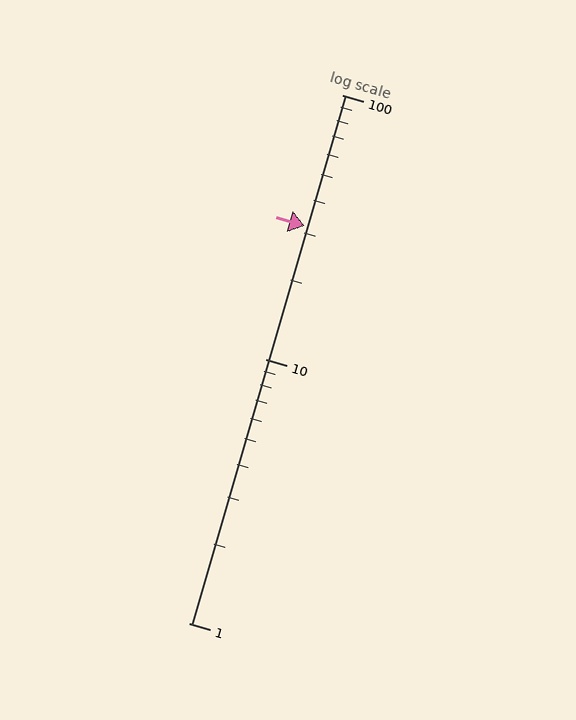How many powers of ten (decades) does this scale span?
The scale spans 2 decades, from 1 to 100.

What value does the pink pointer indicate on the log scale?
The pointer indicates approximately 32.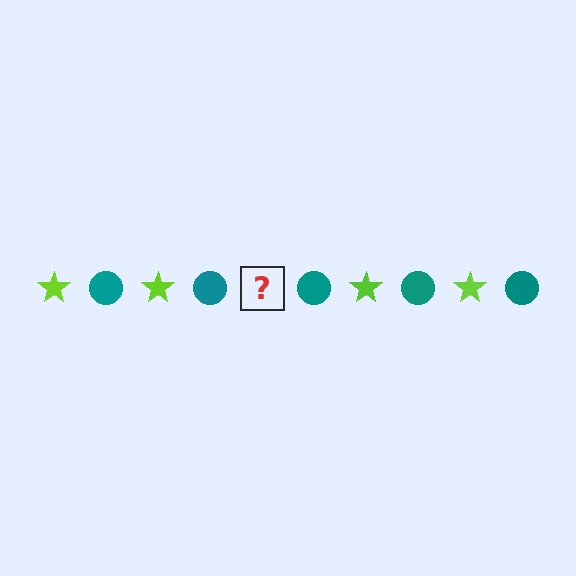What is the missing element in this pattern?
The missing element is a lime star.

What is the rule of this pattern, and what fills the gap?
The rule is that the pattern alternates between lime star and teal circle. The gap should be filled with a lime star.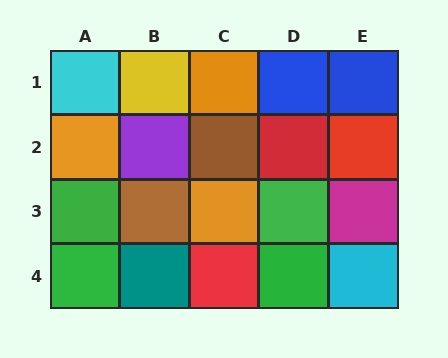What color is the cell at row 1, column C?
Orange.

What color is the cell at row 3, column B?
Brown.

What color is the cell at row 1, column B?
Yellow.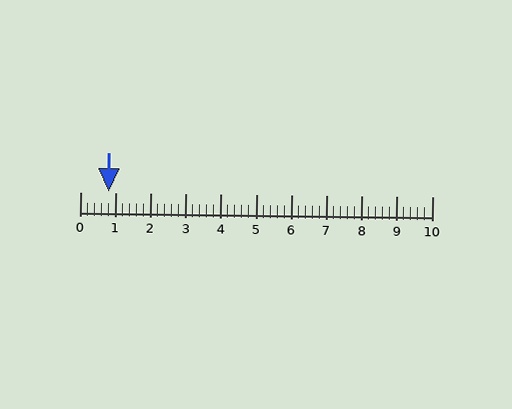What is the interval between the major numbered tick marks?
The major tick marks are spaced 1 units apart.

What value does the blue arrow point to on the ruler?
The blue arrow points to approximately 0.8.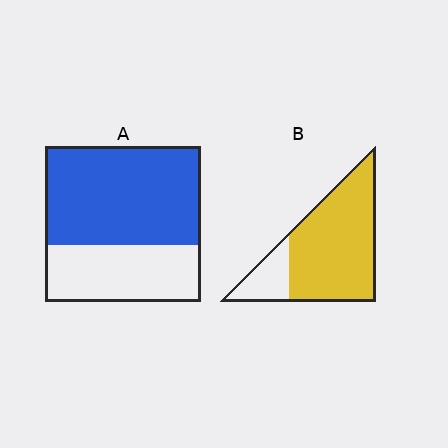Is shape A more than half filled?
Yes.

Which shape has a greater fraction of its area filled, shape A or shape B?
Shape B.